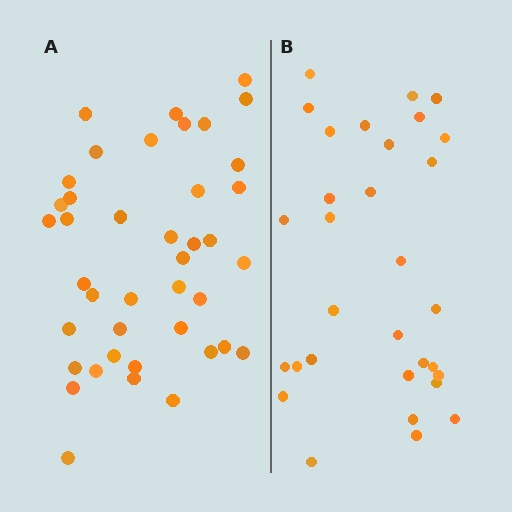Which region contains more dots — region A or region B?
Region A (the left region) has more dots.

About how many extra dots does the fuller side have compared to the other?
Region A has roughly 10 or so more dots than region B.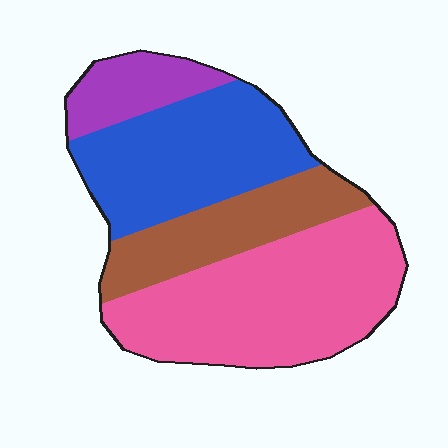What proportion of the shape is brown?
Brown takes up about one fifth (1/5) of the shape.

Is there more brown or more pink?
Pink.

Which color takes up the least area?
Purple, at roughly 10%.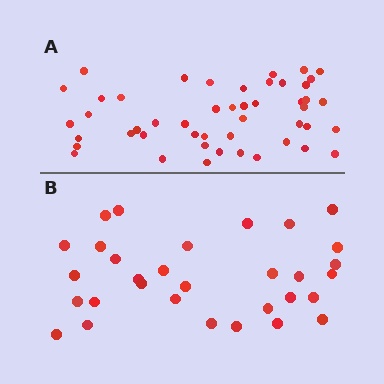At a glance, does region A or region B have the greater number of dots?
Region A (the top region) has more dots.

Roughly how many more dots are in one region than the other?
Region A has approximately 15 more dots than region B.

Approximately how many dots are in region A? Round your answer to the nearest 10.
About 50 dots. (The exact count is 48, which rounds to 50.)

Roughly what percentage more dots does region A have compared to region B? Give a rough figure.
About 55% more.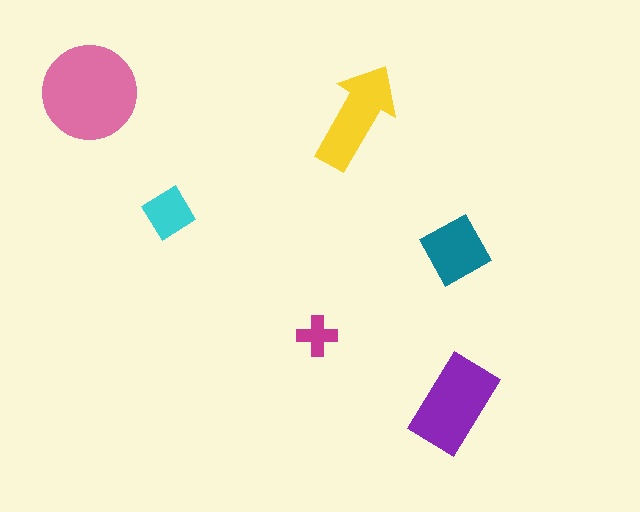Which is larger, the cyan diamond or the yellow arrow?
The yellow arrow.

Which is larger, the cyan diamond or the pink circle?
The pink circle.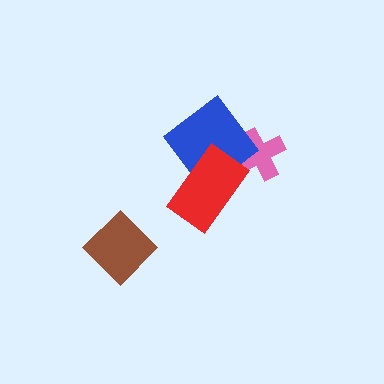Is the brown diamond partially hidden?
No, no other shape covers it.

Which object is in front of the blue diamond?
The red rectangle is in front of the blue diamond.